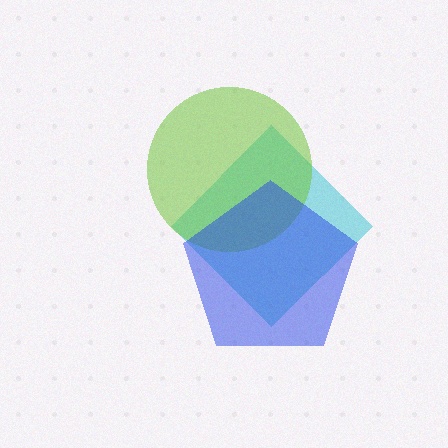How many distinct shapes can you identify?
There are 3 distinct shapes: a cyan diamond, a lime circle, a blue pentagon.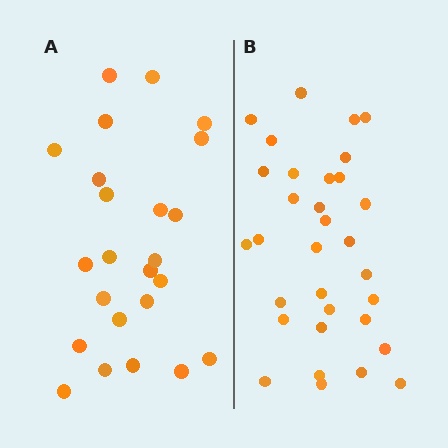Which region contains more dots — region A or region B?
Region B (the right region) has more dots.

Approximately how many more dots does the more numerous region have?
Region B has roughly 8 or so more dots than region A.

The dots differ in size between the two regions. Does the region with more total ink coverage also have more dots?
No. Region A has more total ink coverage because its dots are larger, but region B actually contains more individual dots. Total area can be misleading — the number of items is what matters here.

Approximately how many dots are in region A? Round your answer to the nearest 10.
About 20 dots. (The exact count is 24, which rounds to 20.)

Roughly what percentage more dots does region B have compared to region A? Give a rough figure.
About 35% more.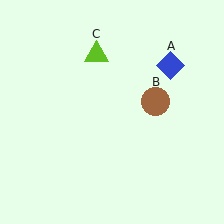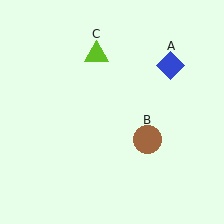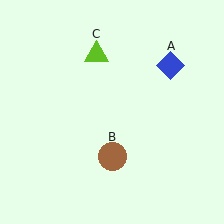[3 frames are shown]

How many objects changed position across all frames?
1 object changed position: brown circle (object B).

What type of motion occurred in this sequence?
The brown circle (object B) rotated clockwise around the center of the scene.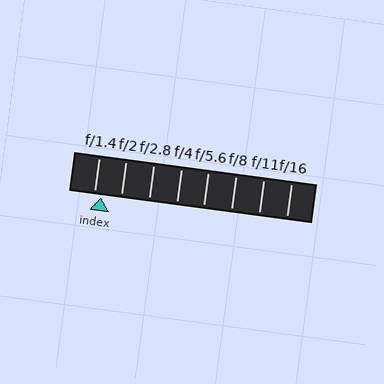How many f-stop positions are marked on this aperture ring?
There are 8 f-stop positions marked.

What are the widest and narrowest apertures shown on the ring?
The widest aperture shown is f/1.4 and the narrowest is f/16.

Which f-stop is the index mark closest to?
The index mark is closest to f/1.4.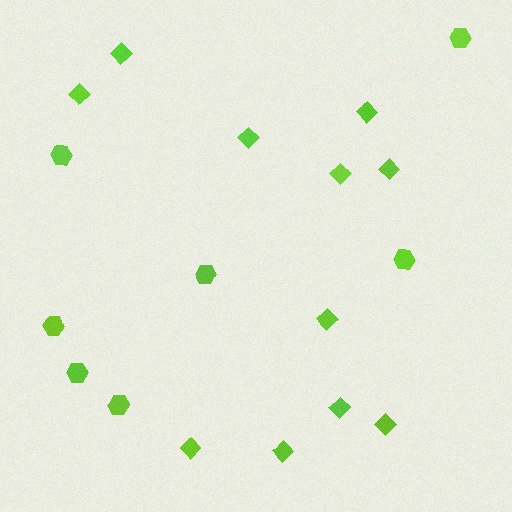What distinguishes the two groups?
There are 2 groups: one group of hexagons (7) and one group of diamonds (11).